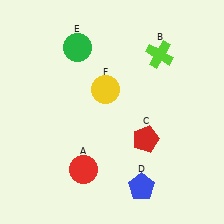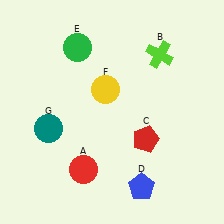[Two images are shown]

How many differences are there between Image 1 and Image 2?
There is 1 difference between the two images.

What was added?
A teal circle (G) was added in Image 2.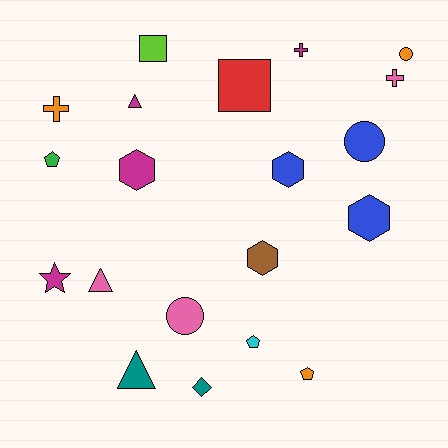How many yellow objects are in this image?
There are no yellow objects.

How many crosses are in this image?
There are 3 crosses.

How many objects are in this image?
There are 20 objects.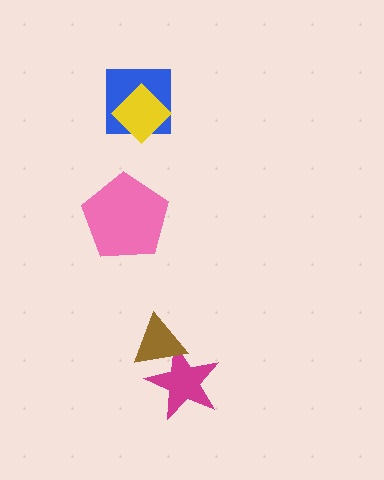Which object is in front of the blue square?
The yellow diamond is in front of the blue square.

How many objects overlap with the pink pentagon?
0 objects overlap with the pink pentagon.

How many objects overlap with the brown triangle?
1 object overlaps with the brown triangle.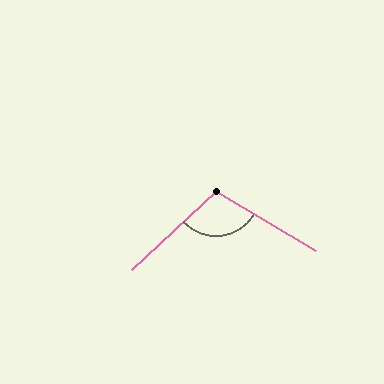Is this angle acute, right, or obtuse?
It is obtuse.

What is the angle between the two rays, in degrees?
Approximately 107 degrees.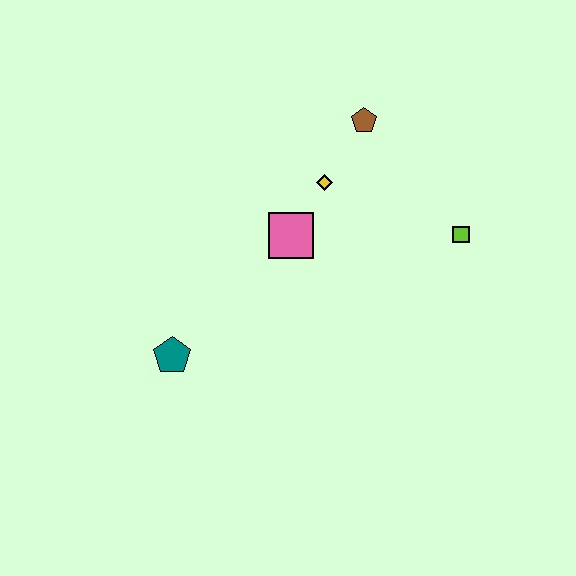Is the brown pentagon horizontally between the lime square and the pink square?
Yes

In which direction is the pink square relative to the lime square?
The pink square is to the left of the lime square.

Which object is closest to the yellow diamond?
The pink square is closest to the yellow diamond.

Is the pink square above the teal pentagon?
Yes